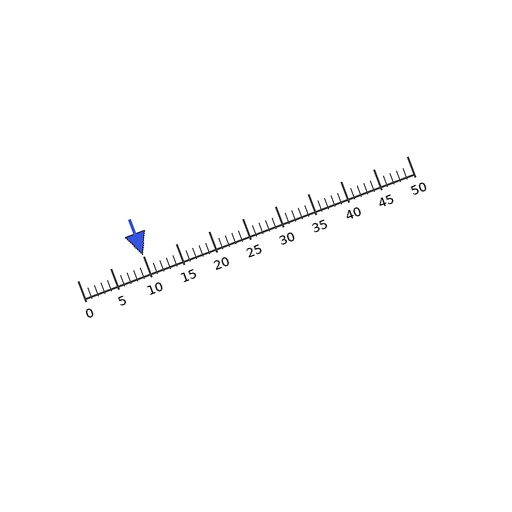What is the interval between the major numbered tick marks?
The major tick marks are spaced 5 units apart.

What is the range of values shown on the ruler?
The ruler shows values from 0 to 50.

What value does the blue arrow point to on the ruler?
The blue arrow points to approximately 10.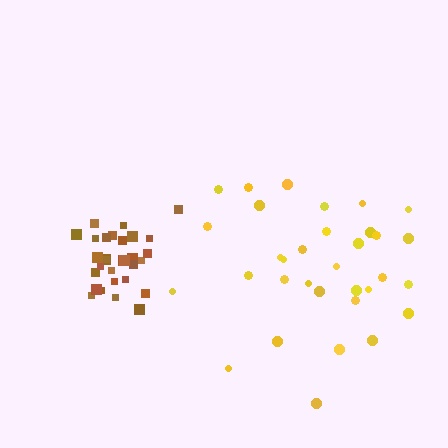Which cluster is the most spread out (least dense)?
Yellow.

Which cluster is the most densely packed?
Brown.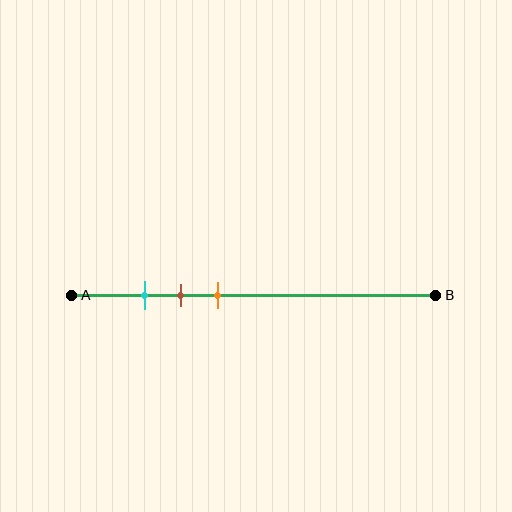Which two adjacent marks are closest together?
The cyan and brown marks are the closest adjacent pair.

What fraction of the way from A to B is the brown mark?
The brown mark is approximately 30% (0.3) of the way from A to B.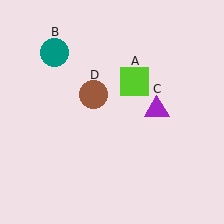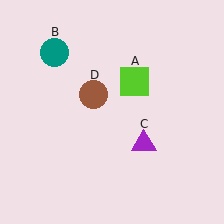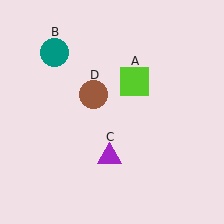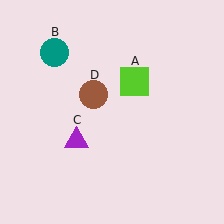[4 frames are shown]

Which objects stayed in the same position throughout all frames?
Lime square (object A) and teal circle (object B) and brown circle (object D) remained stationary.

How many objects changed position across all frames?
1 object changed position: purple triangle (object C).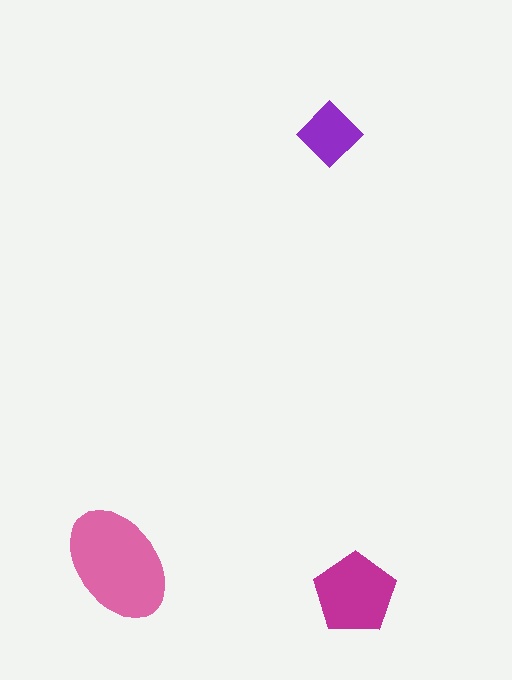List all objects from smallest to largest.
The purple diamond, the magenta pentagon, the pink ellipse.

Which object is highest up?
The purple diamond is topmost.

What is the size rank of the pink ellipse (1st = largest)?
1st.